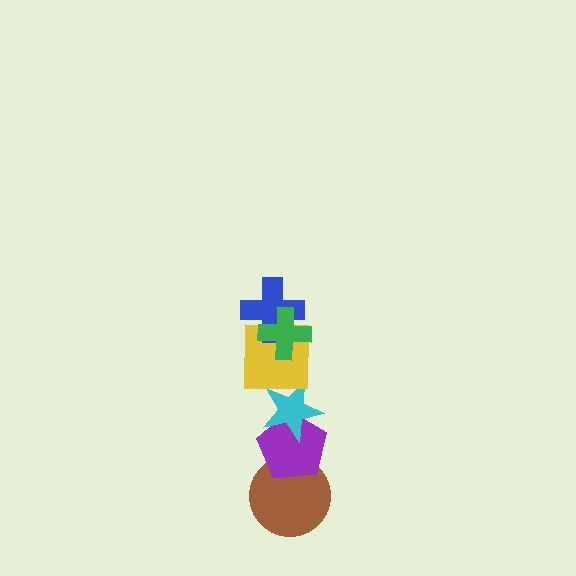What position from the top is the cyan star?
The cyan star is 4th from the top.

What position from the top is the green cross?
The green cross is 1st from the top.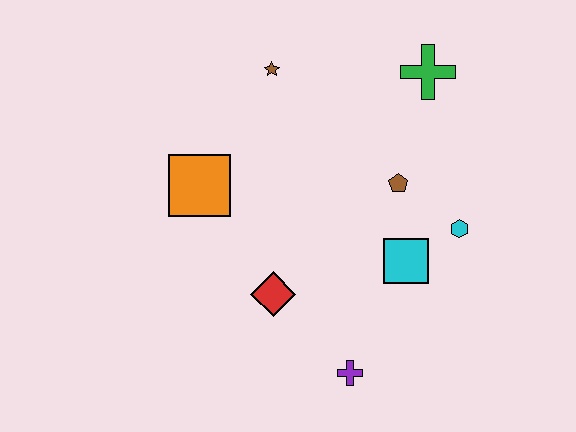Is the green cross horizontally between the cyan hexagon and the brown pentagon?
Yes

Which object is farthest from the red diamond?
The green cross is farthest from the red diamond.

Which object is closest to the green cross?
The brown pentagon is closest to the green cross.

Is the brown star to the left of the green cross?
Yes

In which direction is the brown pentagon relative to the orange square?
The brown pentagon is to the right of the orange square.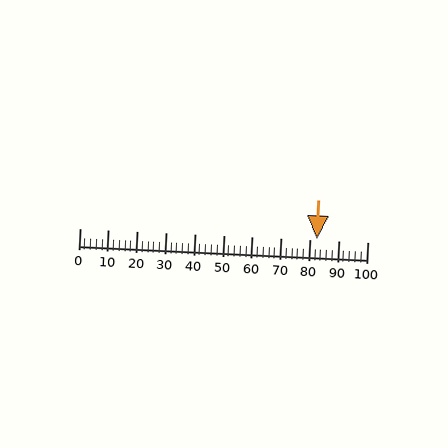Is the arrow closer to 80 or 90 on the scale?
The arrow is closer to 80.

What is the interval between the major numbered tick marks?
The major tick marks are spaced 10 units apart.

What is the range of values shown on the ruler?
The ruler shows values from 0 to 100.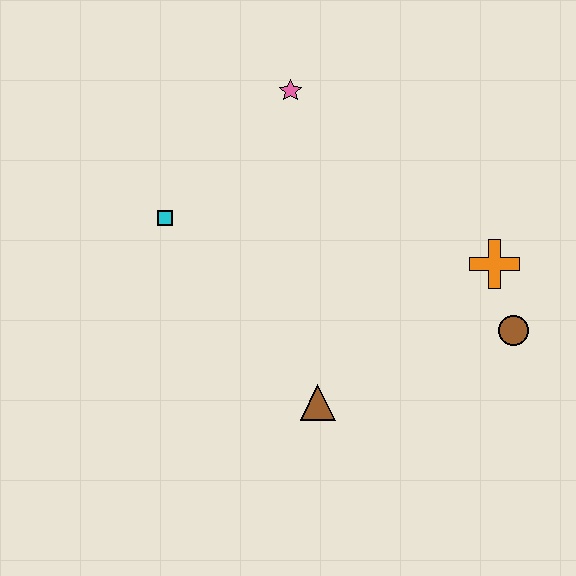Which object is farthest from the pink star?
The brown circle is farthest from the pink star.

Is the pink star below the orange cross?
No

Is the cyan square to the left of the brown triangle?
Yes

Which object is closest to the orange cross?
The brown circle is closest to the orange cross.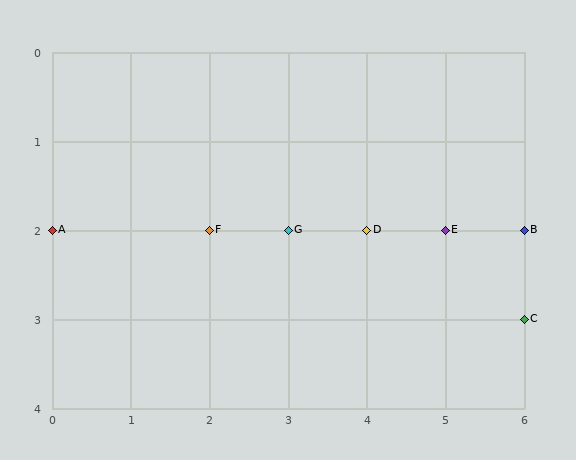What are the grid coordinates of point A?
Point A is at grid coordinates (0, 2).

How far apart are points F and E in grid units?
Points F and E are 3 columns apart.